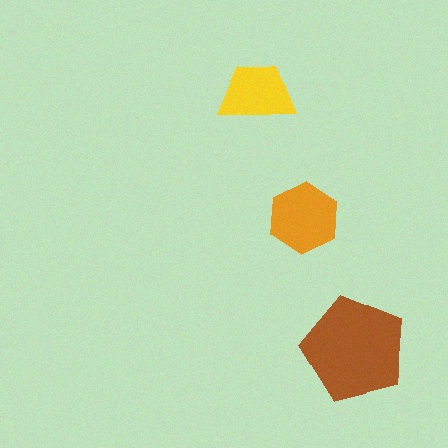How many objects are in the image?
There are 3 objects in the image.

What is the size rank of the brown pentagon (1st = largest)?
1st.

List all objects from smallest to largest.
The yellow trapezoid, the orange hexagon, the brown pentagon.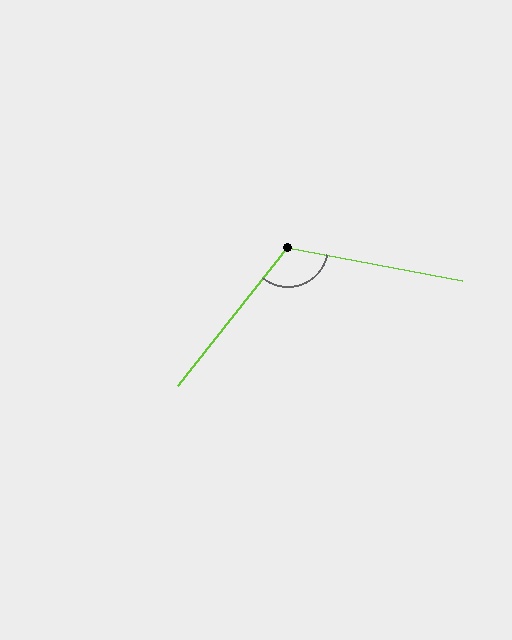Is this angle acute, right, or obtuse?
It is obtuse.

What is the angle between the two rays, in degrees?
Approximately 117 degrees.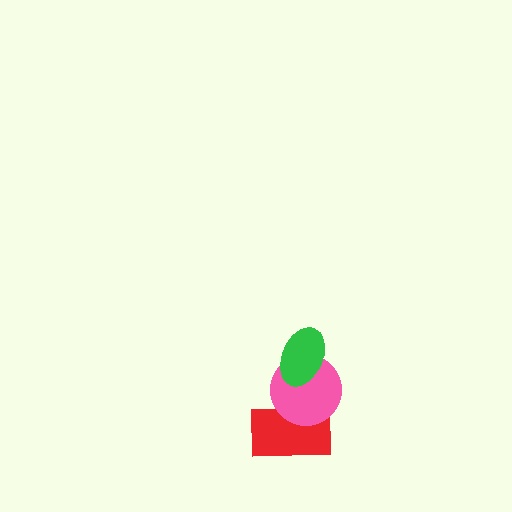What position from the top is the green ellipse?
The green ellipse is 1st from the top.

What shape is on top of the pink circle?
The green ellipse is on top of the pink circle.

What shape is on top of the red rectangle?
The pink circle is on top of the red rectangle.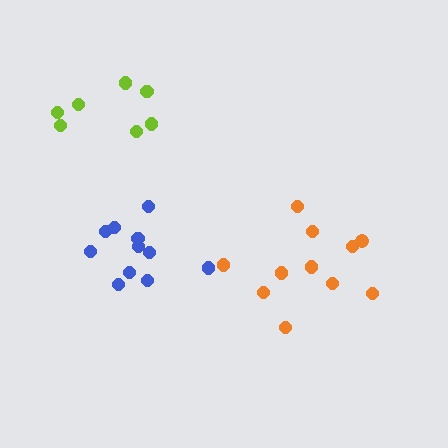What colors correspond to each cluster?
The clusters are colored: blue, orange, lime.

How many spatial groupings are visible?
There are 3 spatial groupings.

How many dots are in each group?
Group 1: 11 dots, Group 2: 11 dots, Group 3: 7 dots (29 total).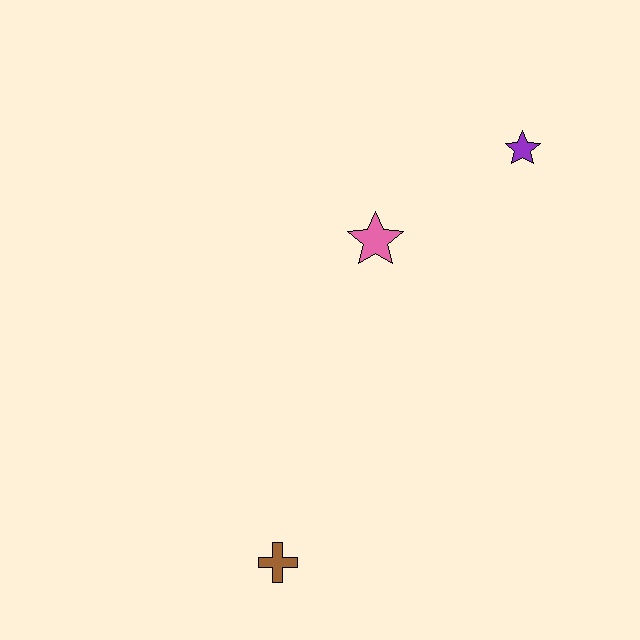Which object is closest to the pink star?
The purple star is closest to the pink star.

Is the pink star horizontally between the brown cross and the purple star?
Yes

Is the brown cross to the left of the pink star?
Yes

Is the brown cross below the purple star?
Yes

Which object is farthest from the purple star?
The brown cross is farthest from the purple star.